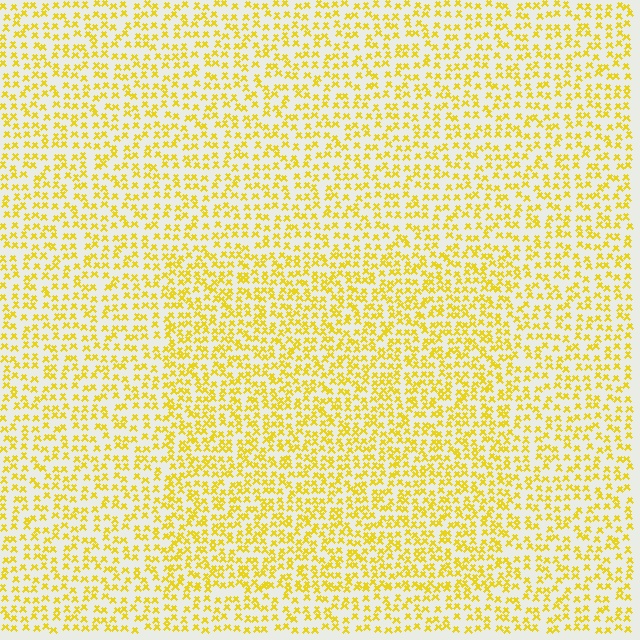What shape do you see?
I see a rectangle.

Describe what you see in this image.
The image contains small yellow elements arranged at two different densities. A rectangle-shaped region is visible where the elements are more densely packed than the surrounding area.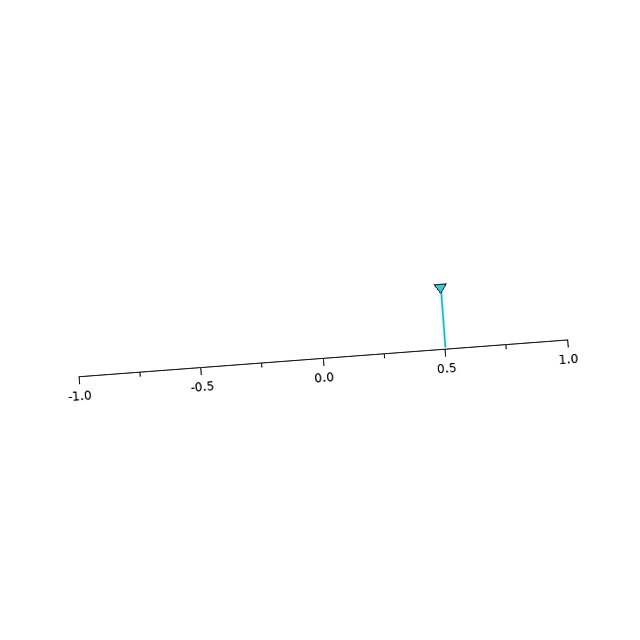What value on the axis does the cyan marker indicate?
The marker indicates approximately 0.5.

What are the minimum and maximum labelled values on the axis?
The axis runs from -1.0 to 1.0.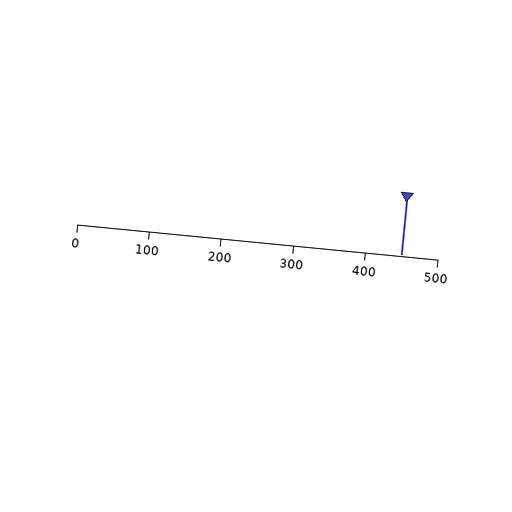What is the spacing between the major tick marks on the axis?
The major ticks are spaced 100 apart.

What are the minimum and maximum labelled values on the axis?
The axis runs from 0 to 500.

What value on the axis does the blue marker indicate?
The marker indicates approximately 450.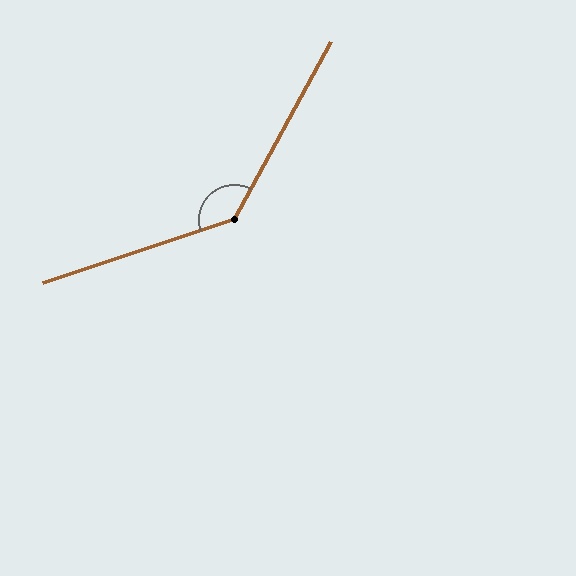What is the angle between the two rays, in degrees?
Approximately 137 degrees.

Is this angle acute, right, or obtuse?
It is obtuse.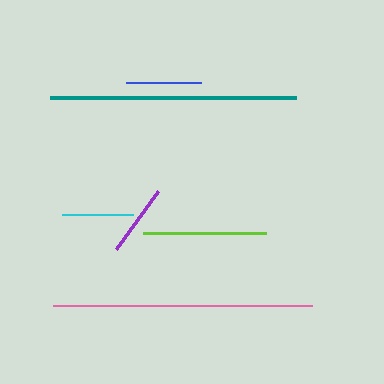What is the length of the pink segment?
The pink segment is approximately 259 pixels long.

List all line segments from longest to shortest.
From longest to shortest: pink, teal, lime, blue, purple, cyan.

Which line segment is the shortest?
The cyan line is the shortest at approximately 71 pixels.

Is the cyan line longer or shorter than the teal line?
The teal line is longer than the cyan line.